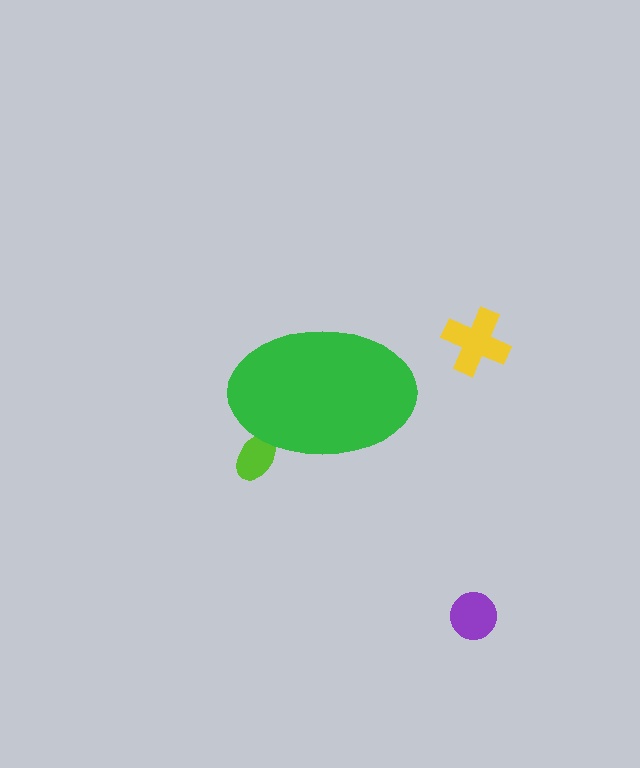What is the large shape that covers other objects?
A green ellipse.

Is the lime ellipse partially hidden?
Yes, the lime ellipse is partially hidden behind the green ellipse.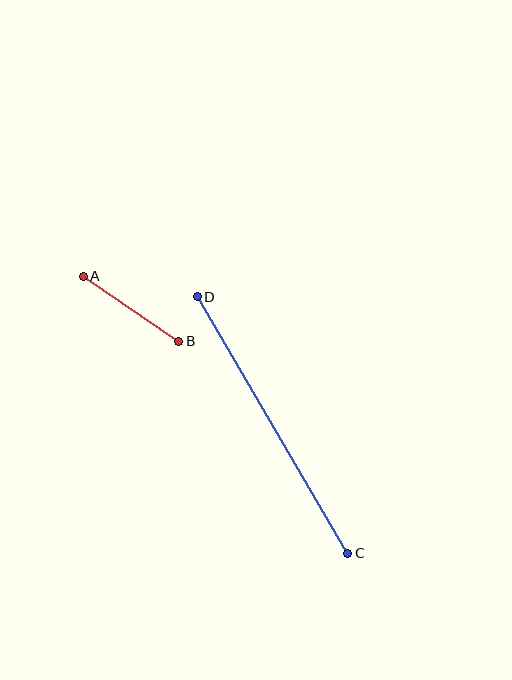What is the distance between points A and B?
The distance is approximately 115 pixels.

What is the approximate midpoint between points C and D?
The midpoint is at approximately (272, 425) pixels.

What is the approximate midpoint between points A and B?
The midpoint is at approximately (131, 308) pixels.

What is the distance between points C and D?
The distance is approximately 297 pixels.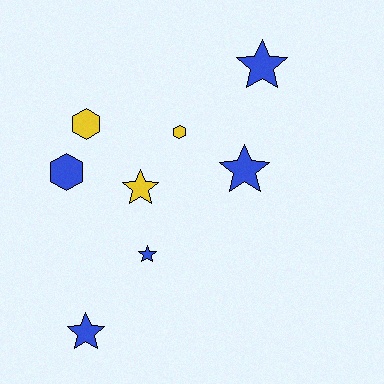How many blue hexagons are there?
There is 1 blue hexagon.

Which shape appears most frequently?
Star, with 5 objects.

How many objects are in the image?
There are 8 objects.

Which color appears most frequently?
Blue, with 5 objects.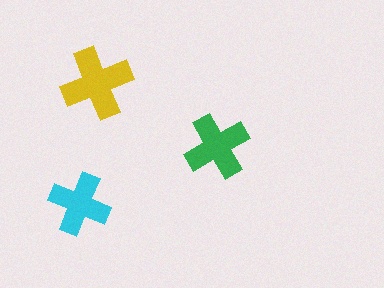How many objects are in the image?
There are 3 objects in the image.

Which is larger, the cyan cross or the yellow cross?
The yellow one.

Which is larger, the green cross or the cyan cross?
The green one.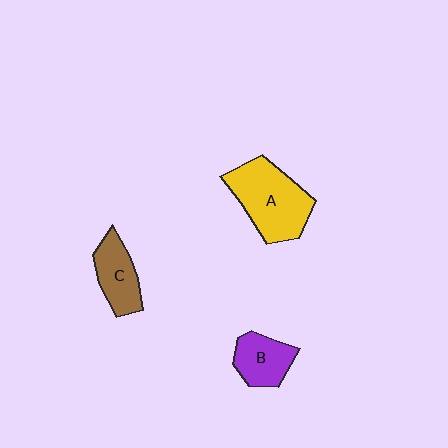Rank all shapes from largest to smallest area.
From largest to smallest: A (yellow), C (brown), B (purple).